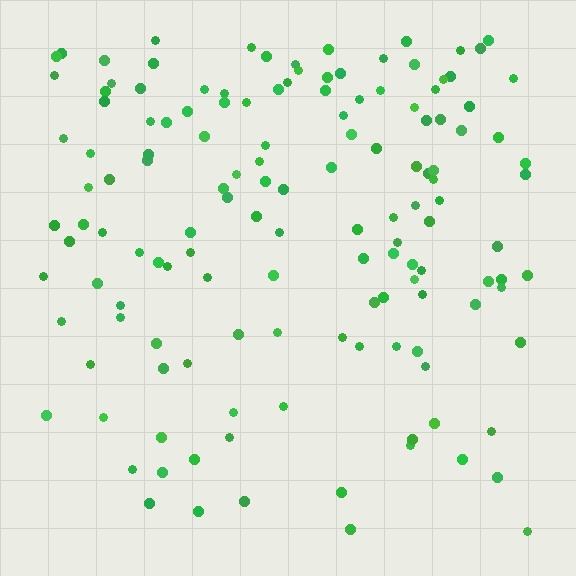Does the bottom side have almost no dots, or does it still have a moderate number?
Still a moderate number, just noticeably fewer than the top.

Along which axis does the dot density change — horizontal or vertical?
Vertical.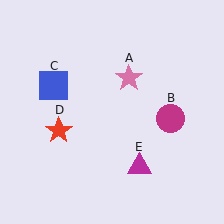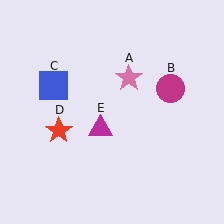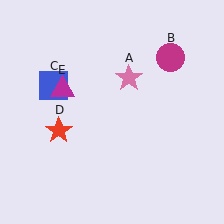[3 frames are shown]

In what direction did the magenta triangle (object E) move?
The magenta triangle (object E) moved up and to the left.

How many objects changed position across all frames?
2 objects changed position: magenta circle (object B), magenta triangle (object E).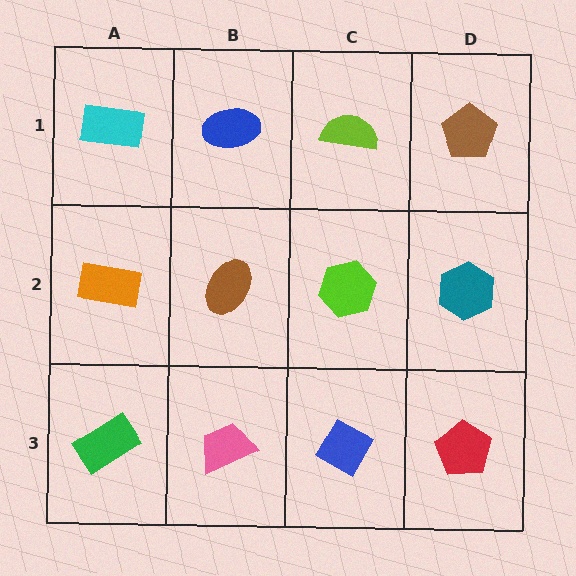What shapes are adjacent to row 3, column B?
A brown ellipse (row 2, column B), a green rectangle (row 3, column A), a blue diamond (row 3, column C).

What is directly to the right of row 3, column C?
A red pentagon.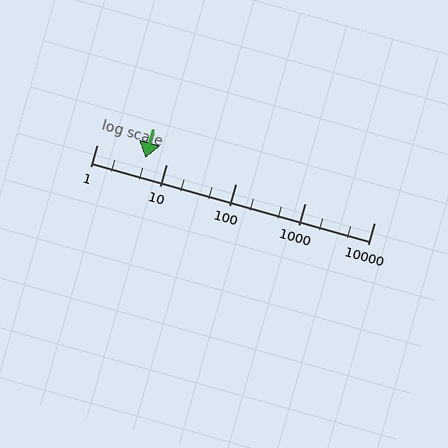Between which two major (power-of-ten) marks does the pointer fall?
The pointer is between 1 and 10.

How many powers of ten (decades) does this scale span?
The scale spans 4 decades, from 1 to 10000.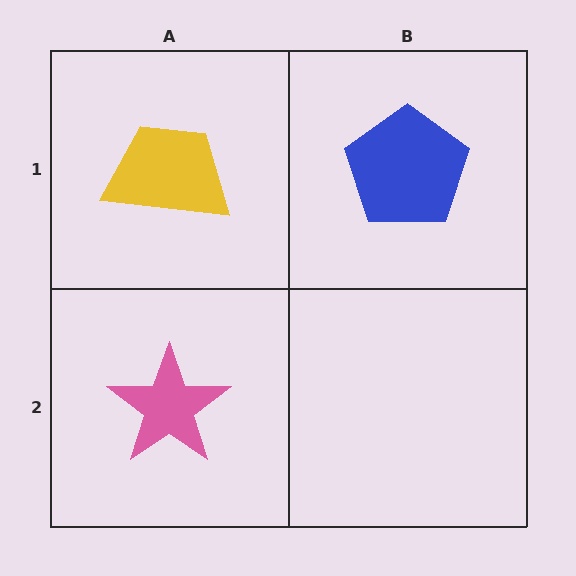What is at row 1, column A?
A yellow trapezoid.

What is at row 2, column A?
A pink star.